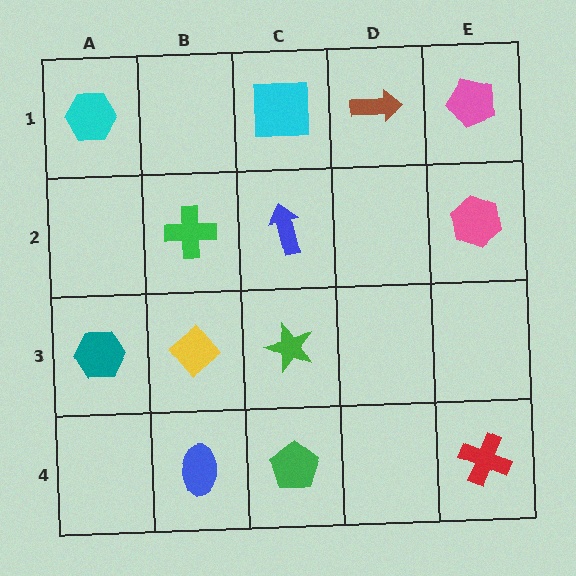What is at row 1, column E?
A pink pentagon.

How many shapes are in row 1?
4 shapes.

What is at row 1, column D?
A brown arrow.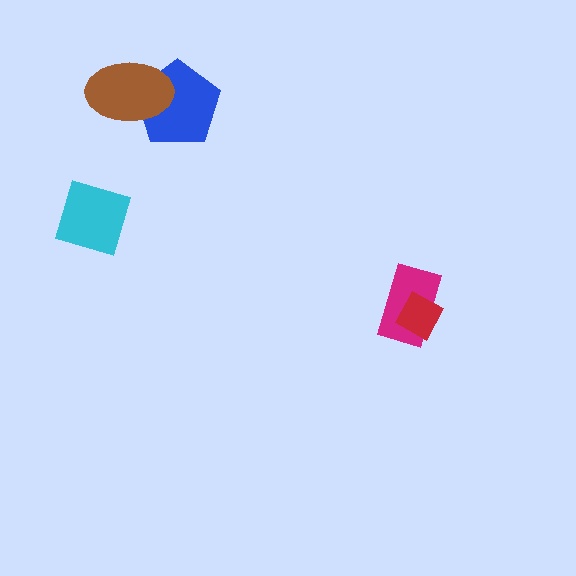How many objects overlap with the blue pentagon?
1 object overlaps with the blue pentagon.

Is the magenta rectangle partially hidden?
Yes, it is partially covered by another shape.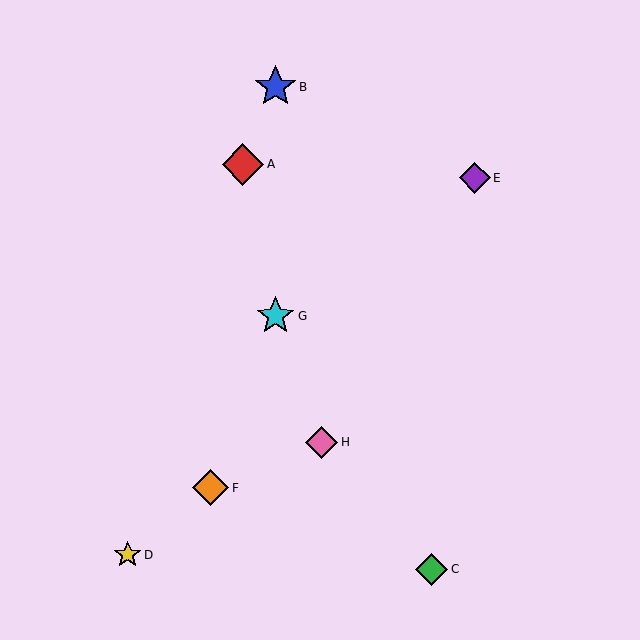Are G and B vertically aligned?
Yes, both are at x≈276.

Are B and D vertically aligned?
No, B is at x≈276 and D is at x≈128.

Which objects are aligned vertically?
Objects B, G are aligned vertically.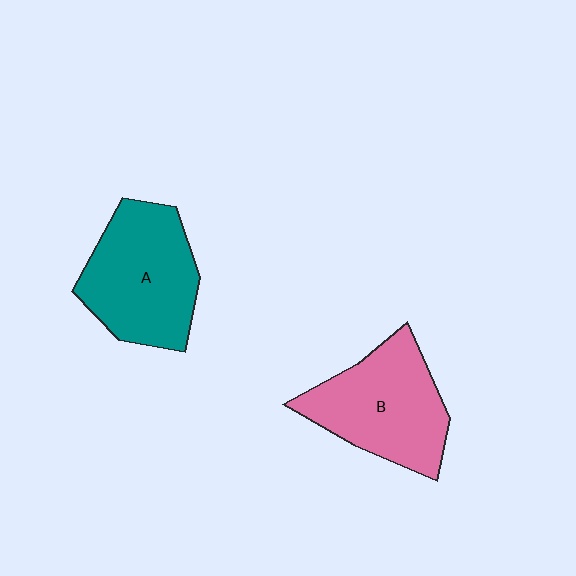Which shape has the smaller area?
Shape B (pink).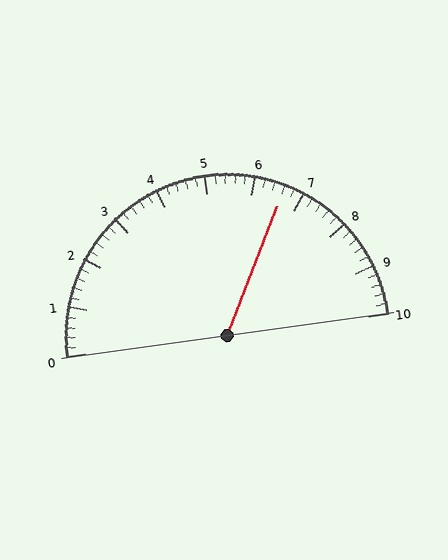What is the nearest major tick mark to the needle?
The nearest major tick mark is 7.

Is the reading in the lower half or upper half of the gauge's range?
The reading is in the upper half of the range (0 to 10).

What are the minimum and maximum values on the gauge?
The gauge ranges from 0 to 10.